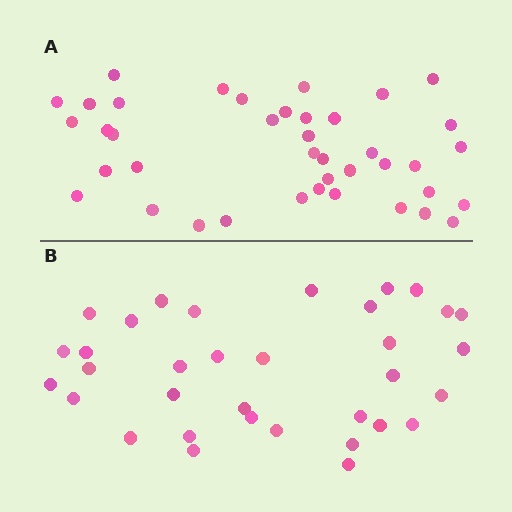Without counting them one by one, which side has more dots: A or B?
Region A (the top region) has more dots.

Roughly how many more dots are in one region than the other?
Region A has about 6 more dots than region B.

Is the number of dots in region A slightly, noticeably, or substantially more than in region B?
Region A has only slightly more — the two regions are fairly close. The ratio is roughly 1.2 to 1.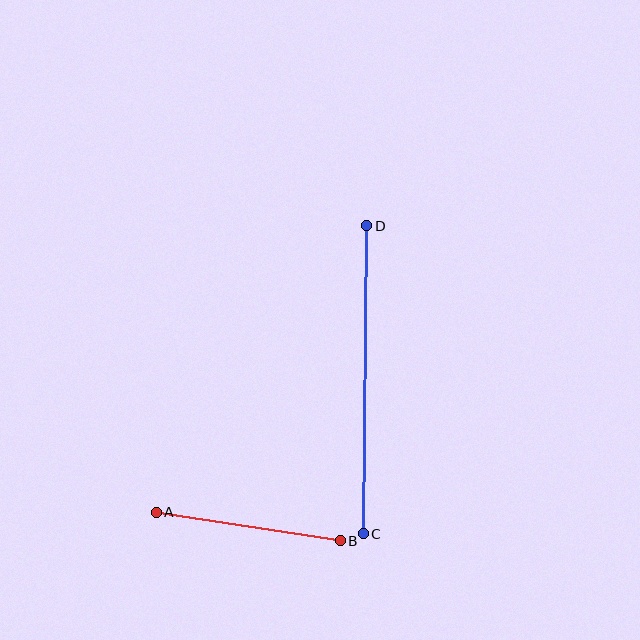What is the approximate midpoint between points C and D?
The midpoint is at approximately (365, 380) pixels.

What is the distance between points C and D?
The distance is approximately 308 pixels.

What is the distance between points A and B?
The distance is approximately 186 pixels.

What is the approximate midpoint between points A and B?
The midpoint is at approximately (248, 527) pixels.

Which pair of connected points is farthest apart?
Points C and D are farthest apart.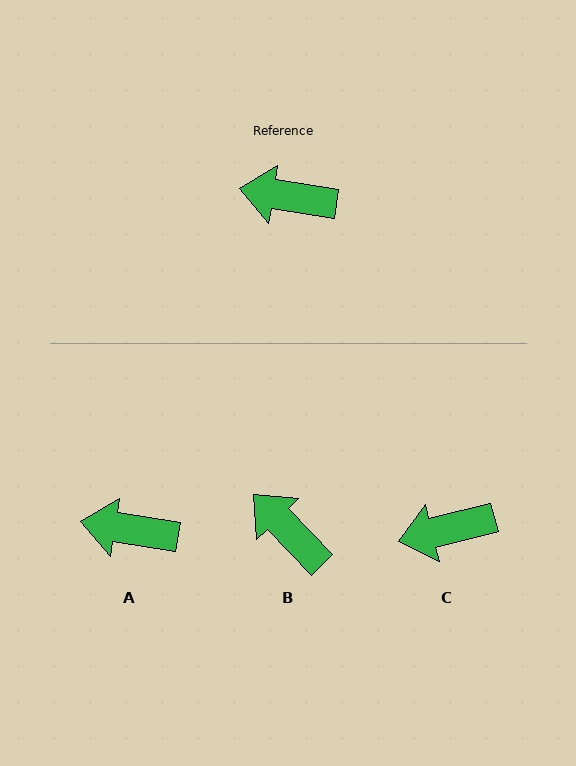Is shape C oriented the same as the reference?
No, it is off by about 23 degrees.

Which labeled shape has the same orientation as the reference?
A.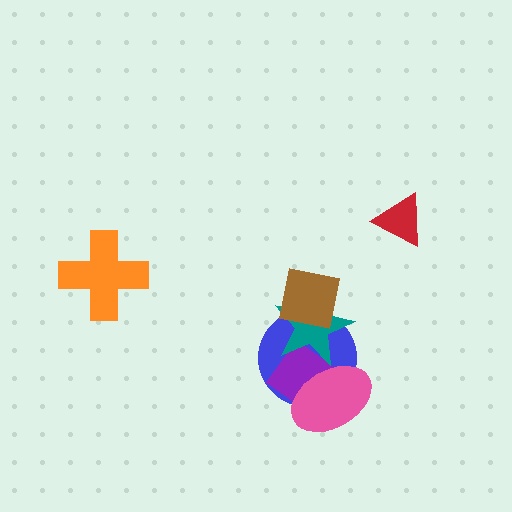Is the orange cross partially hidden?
No, no other shape covers it.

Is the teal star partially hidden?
Yes, it is partially covered by another shape.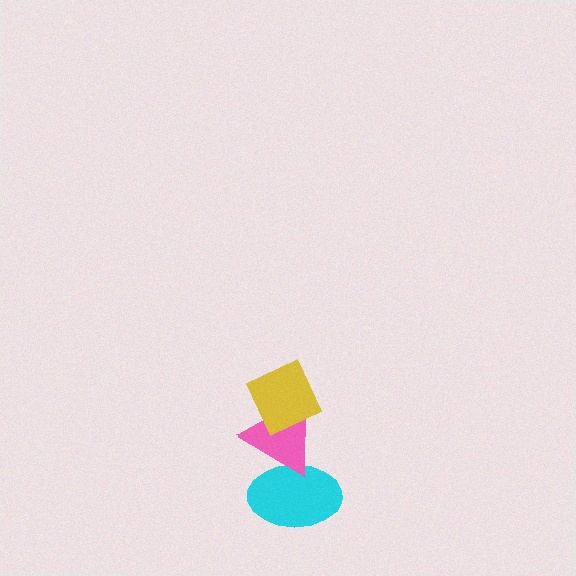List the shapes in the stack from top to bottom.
From top to bottom: the yellow diamond, the pink triangle, the cyan ellipse.